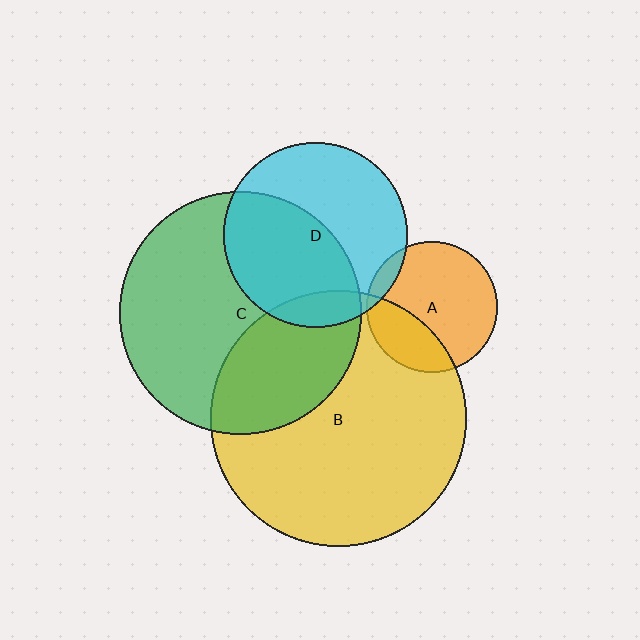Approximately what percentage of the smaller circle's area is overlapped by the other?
Approximately 50%.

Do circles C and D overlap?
Yes.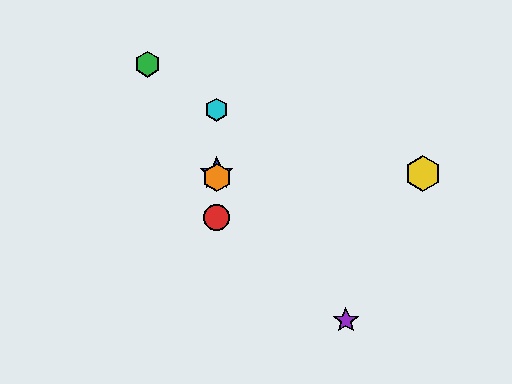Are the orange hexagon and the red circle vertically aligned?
Yes, both are at x≈217.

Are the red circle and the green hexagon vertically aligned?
No, the red circle is at x≈217 and the green hexagon is at x≈148.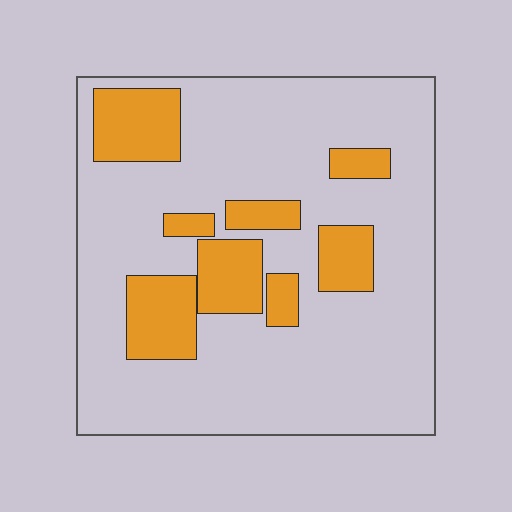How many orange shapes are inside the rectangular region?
8.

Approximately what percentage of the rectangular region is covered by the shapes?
Approximately 20%.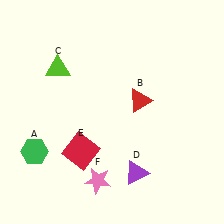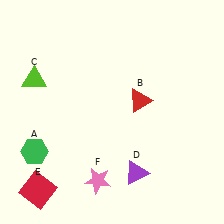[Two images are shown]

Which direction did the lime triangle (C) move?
The lime triangle (C) moved left.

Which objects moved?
The objects that moved are: the lime triangle (C), the red square (E).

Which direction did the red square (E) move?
The red square (E) moved left.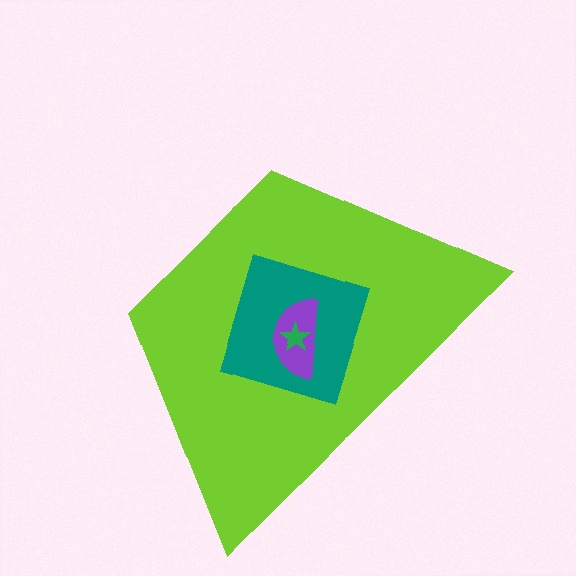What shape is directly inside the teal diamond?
The purple semicircle.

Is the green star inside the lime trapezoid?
Yes.